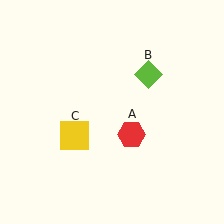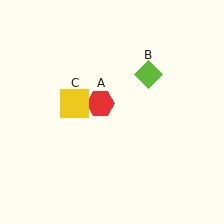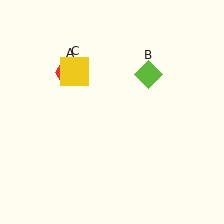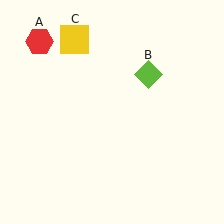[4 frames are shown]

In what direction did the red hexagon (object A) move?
The red hexagon (object A) moved up and to the left.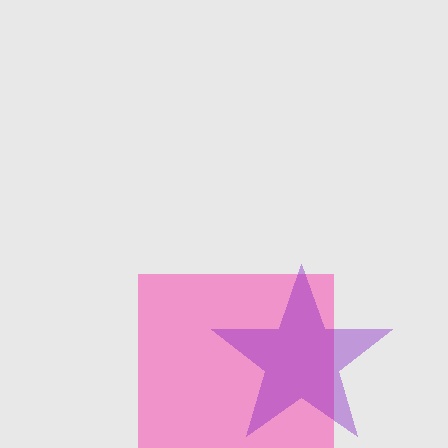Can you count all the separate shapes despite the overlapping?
Yes, there are 2 separate shapes.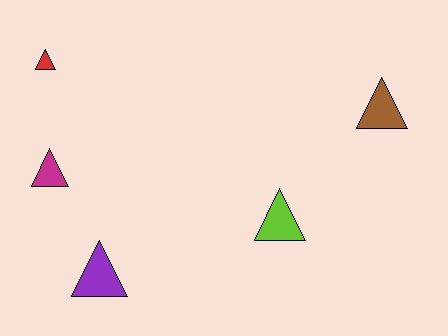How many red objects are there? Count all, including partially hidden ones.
There is 1 red object.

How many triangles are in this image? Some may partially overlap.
There are 5 triangles.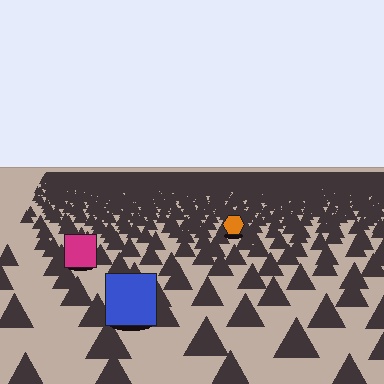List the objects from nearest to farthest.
From nearest to farthest: the blue square, the magenta square, the orange hexagon.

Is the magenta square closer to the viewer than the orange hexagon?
Yes. The magenta square is closer — you can tell from the texture gradient: the ground texture is coarser near it.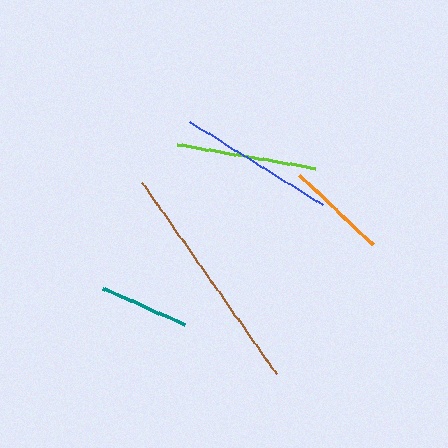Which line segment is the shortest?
The teal line is the shortest at approximately 89 pixels.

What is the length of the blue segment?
The blue segment is approximately 158 pixels long.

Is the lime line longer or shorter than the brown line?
The brown line is longer than the lime line.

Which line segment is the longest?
The brown line is the longest at approximately 233 pixels.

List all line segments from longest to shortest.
From longest to shortest: brown, blue, lime, orange, teal.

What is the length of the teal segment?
The teal segment is approximately 89 pixels long.